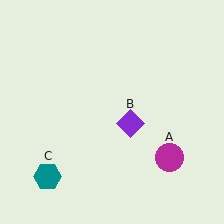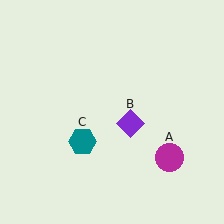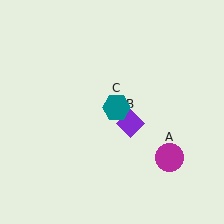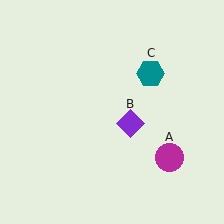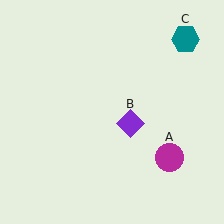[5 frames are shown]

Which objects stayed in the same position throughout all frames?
Magenta circle (object A) and purple diamond (object B) remained stationary.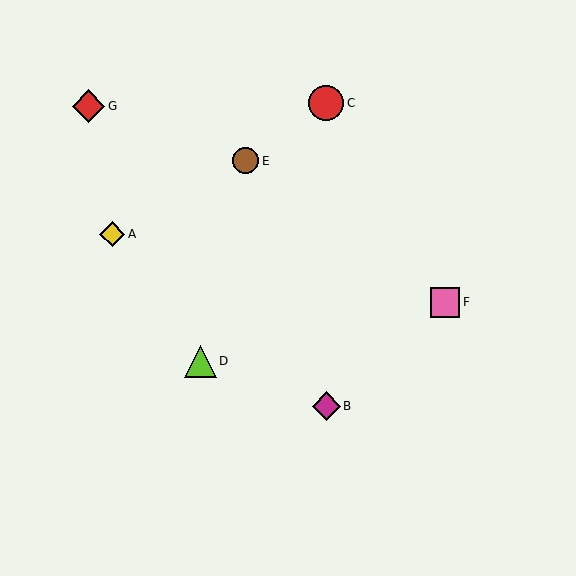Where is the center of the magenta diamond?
The center of the magenta diamond is at (326, 406).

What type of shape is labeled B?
Shape B is a magenta diamond.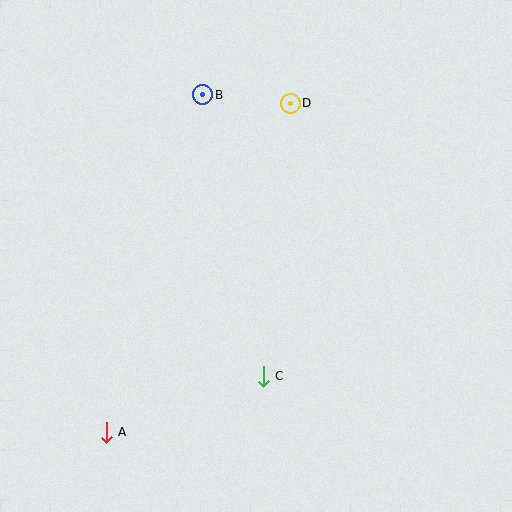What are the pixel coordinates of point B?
Point B is at (203, 95).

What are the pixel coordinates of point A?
Point A is at (106, 433).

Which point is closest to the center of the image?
Point C at (263, 376) is closest to the center.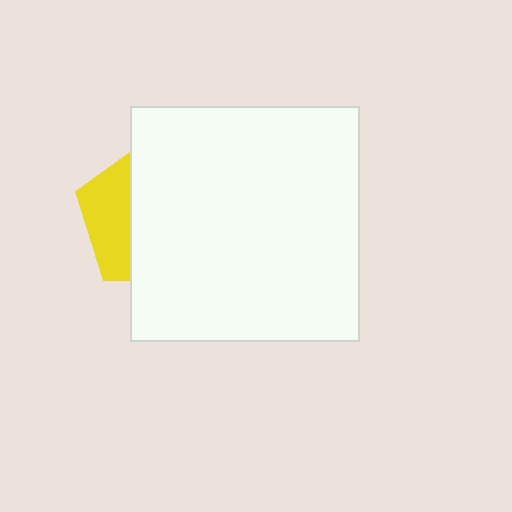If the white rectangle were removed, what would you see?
You would see the complete yellow pentagon.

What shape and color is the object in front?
The object in front is a white rectangle.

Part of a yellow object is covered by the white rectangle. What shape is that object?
It is a pentagon.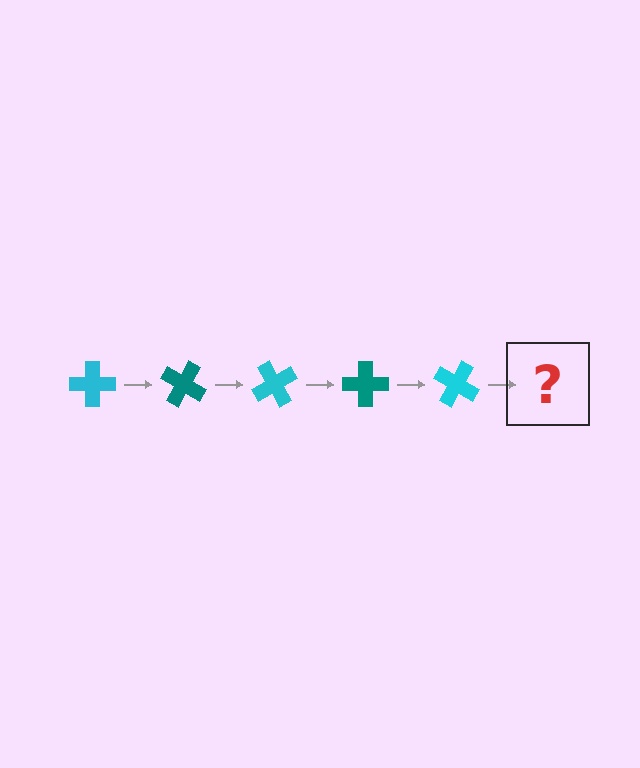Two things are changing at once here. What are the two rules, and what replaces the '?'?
The two rules are that it rotates 30 degrees each step and the color cycles through cyan and teal. The '?' should be a teal cross, rotated 150 degrees from the start.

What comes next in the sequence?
The next element should be a teal cross, rotated 150 degrees from the start.